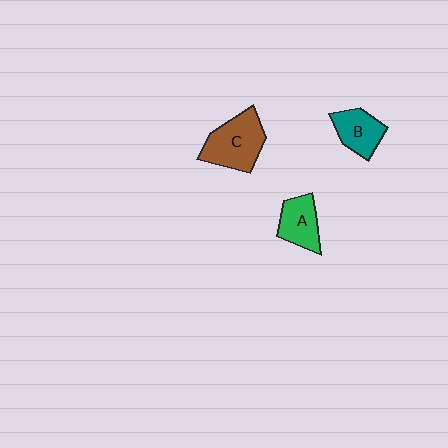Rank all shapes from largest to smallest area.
From largest to smallest: C (brown), A (green), B (teal).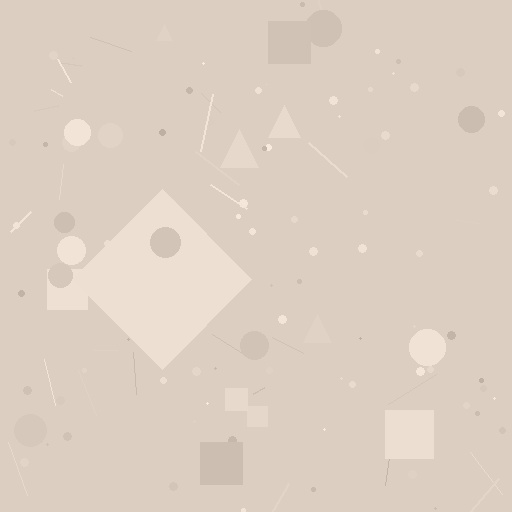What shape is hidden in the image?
A diamond is hidden in the image.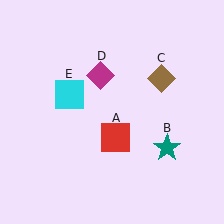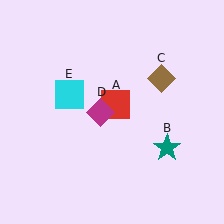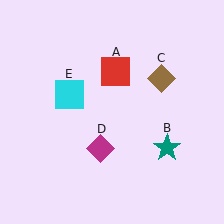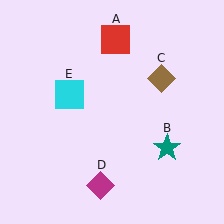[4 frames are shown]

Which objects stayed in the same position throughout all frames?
Teal star (object B) and brown diamond (object C) and cyan square (object E) remained stationary.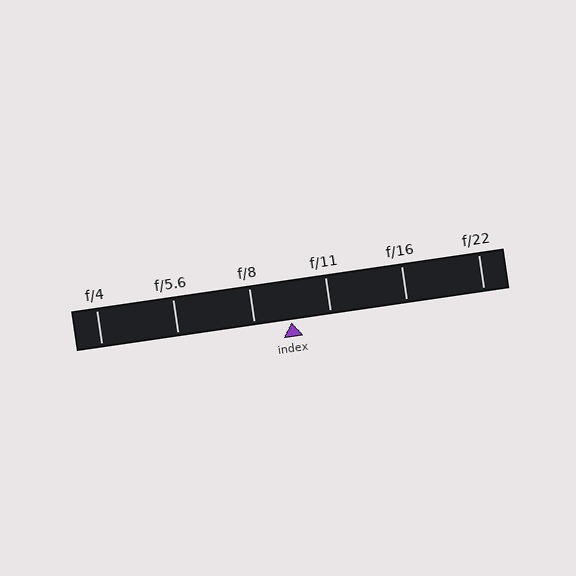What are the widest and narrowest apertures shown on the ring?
The widest aperture shown is f/4 and the narrowest is f/22.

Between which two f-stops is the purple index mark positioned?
The index mark is between f/8 and f/11.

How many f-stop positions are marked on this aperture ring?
There are 6 f-stop positions marked.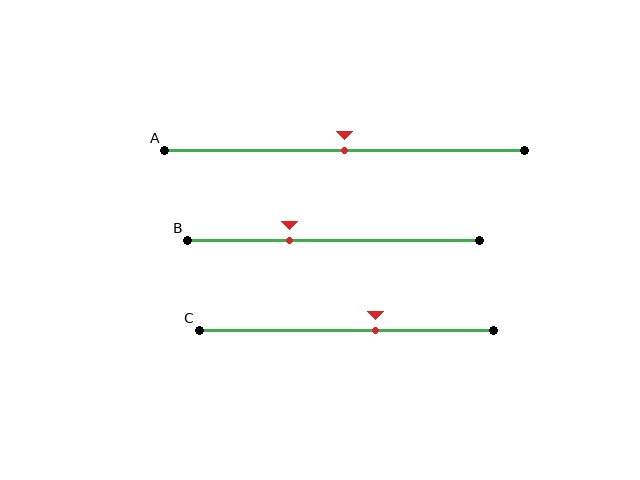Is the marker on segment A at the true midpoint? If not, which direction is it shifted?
Yes, the marker on segment A is at the true midpoint.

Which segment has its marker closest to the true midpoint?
Segment A has its marker closest to the true midpoint.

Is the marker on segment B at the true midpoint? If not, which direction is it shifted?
No, the marker on segment B is shifted to the left by about 15% of the segment length.